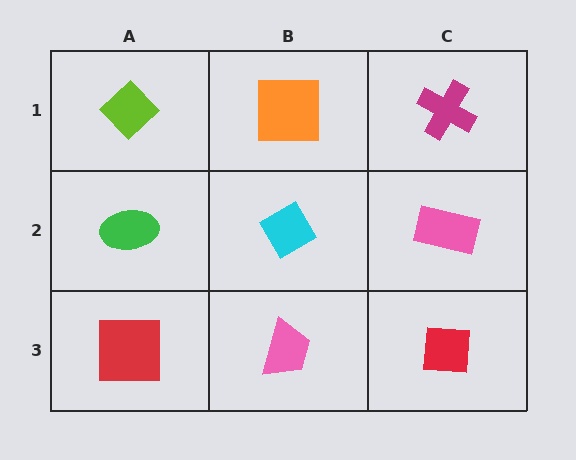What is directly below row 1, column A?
A green ellipse.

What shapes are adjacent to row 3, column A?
A green ellipse (row 2, column A), a pink trapezoid (row 3, column B).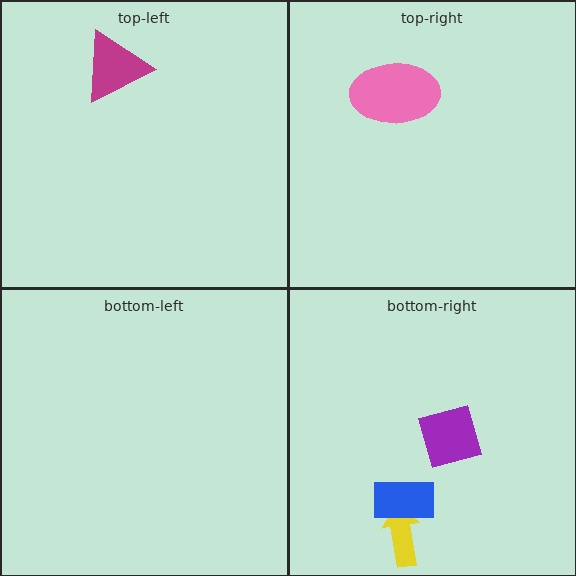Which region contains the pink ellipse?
The top-right region.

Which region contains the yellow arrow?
The bottom-right region.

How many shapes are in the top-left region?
1.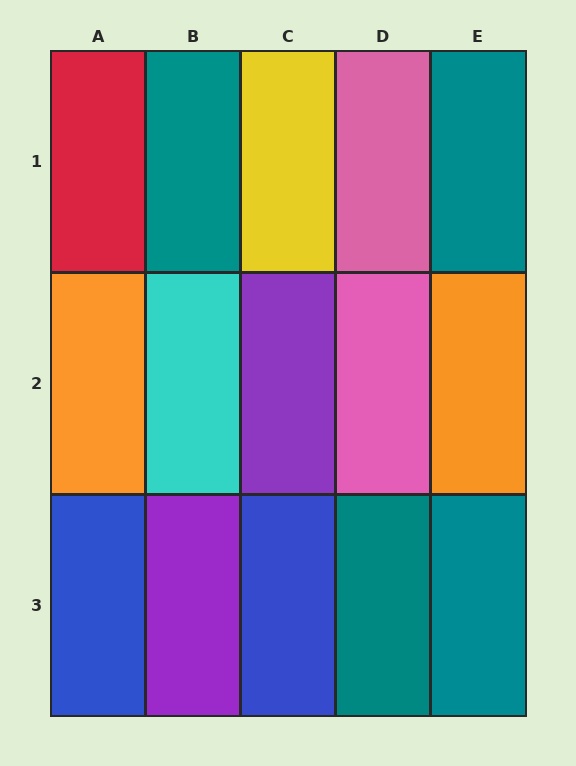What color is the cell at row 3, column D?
Teal.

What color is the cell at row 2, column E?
Orange.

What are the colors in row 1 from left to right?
Red, teal, yellow, pink, teal.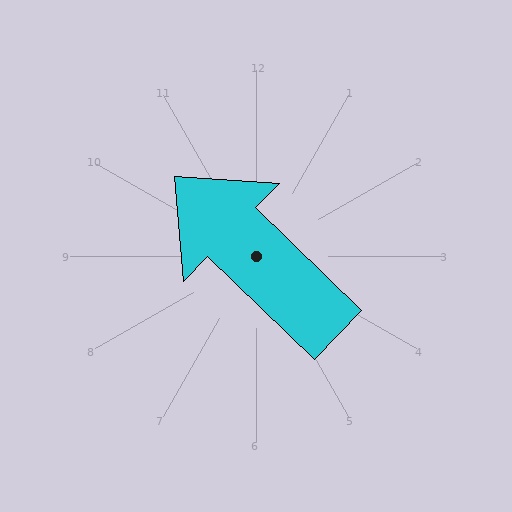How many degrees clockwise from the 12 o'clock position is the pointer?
Approximately 314 degrees.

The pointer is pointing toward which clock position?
Roughly 10 o'clock.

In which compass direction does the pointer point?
Northwest.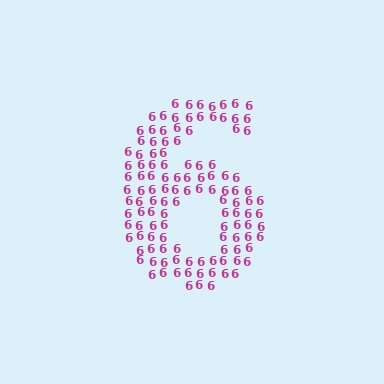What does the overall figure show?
The overall figure shows the digit 6.